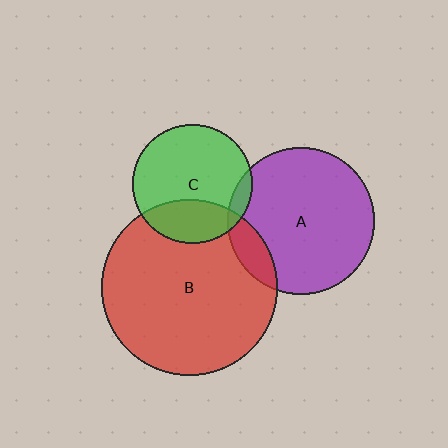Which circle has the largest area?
Circle B (red).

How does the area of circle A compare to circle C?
Approximately 1.5 times.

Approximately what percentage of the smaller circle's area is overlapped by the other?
Approximately 30%.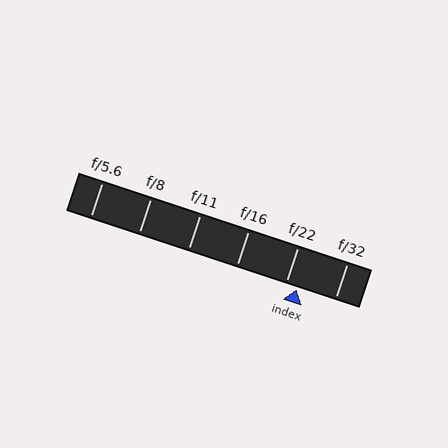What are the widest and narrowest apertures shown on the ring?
The widest aperture shown is f/5.6 and the narrowest is f/32.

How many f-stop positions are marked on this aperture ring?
There are 6 f-stop positions marked.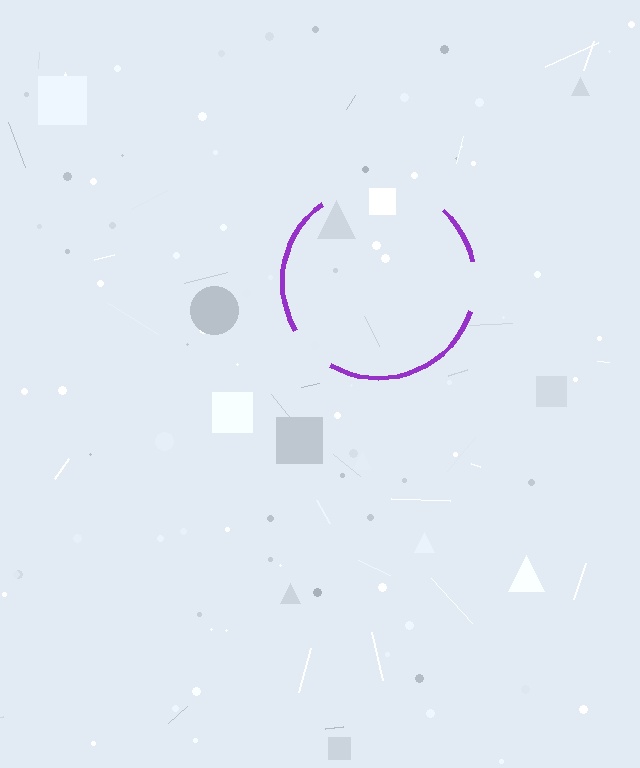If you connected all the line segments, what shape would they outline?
They would outline a circle.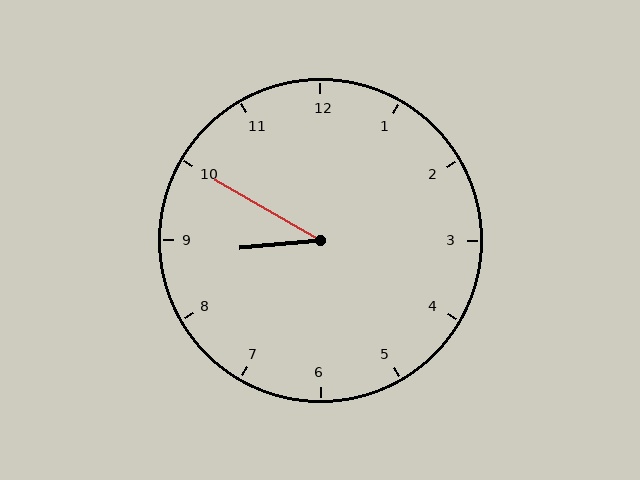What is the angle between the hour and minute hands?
Approximately 35 degrees.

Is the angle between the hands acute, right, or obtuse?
It is acute.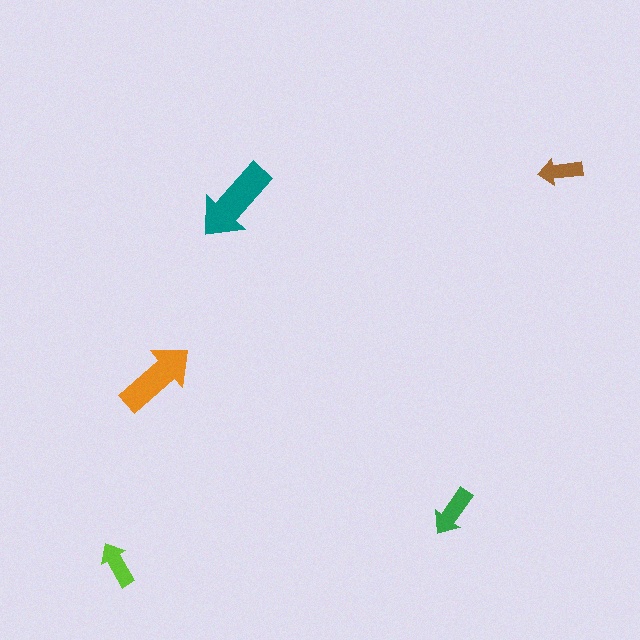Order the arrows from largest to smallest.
the teal one, the orange one, the green one, the lime one, the brown one.